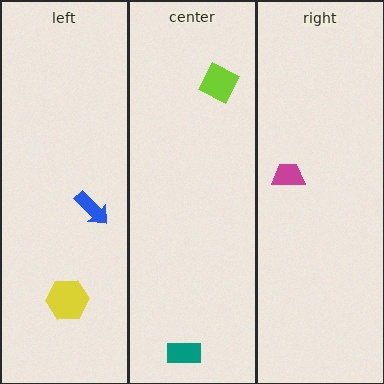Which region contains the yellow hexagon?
The left region.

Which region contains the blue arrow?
The left region.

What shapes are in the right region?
The magenta trapezoid.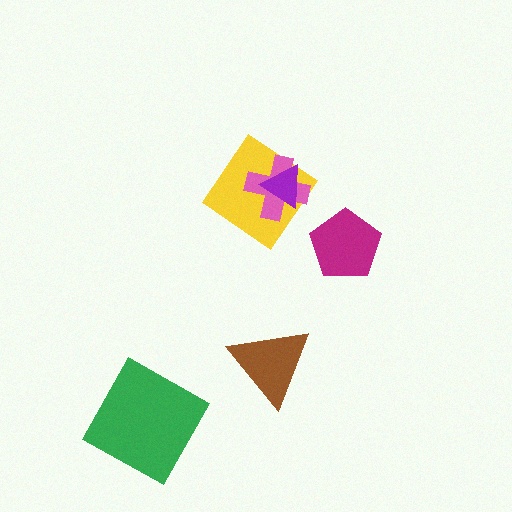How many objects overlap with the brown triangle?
0 objects overlap with the brown triangle.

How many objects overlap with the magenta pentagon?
0 objects overlap with the magenta pentagon.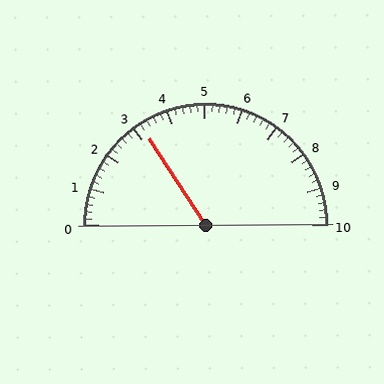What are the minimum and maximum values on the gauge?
The gauge ranges from 0 to 10.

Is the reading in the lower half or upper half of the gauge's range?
The reading is in the lower half of the range (0 to 10).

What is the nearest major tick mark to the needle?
The nearest major tick mark is 3.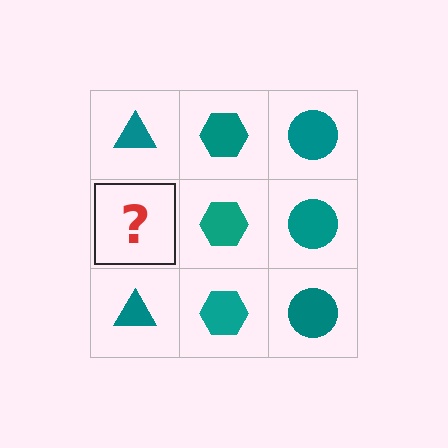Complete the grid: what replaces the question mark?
The question mark should be replaced with a teal triangle.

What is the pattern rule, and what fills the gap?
The rule is that each column has a consistent shape. The gap should be filled with a teal triangle.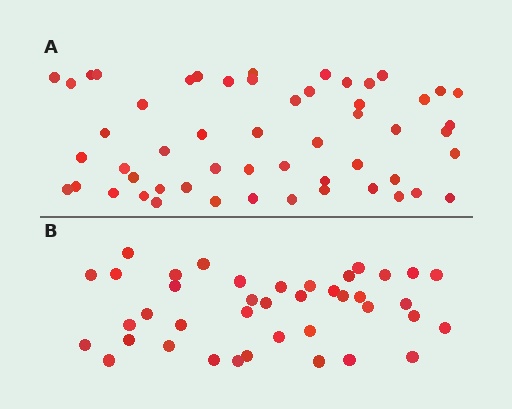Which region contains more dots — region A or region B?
Region A (the top region) has more dots.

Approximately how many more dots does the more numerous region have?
Region A has approximately 15 more dots than region B.